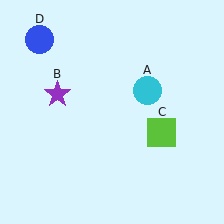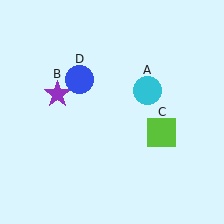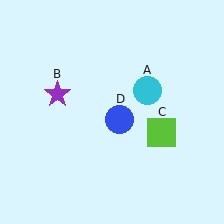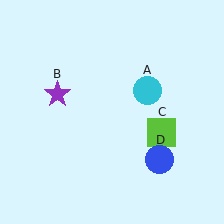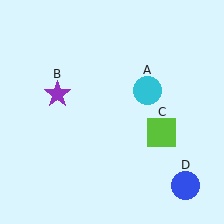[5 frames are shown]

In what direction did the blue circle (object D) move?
The blue circle (object D) moved down and to the right.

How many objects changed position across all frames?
1 object changed position: blue circle (object D).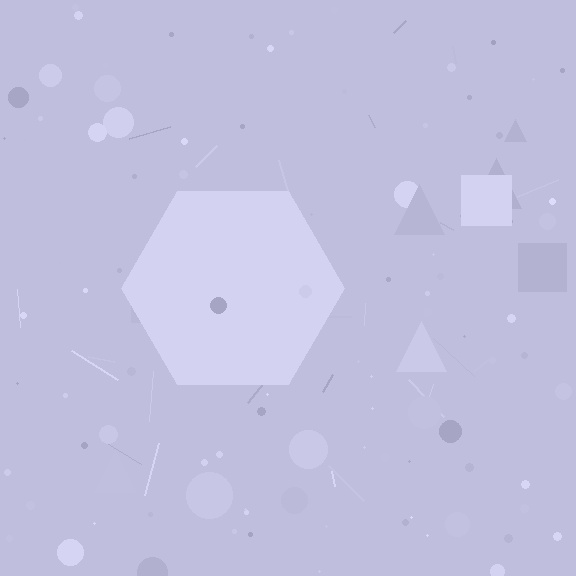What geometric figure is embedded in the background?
A hexagon is embedded in the background.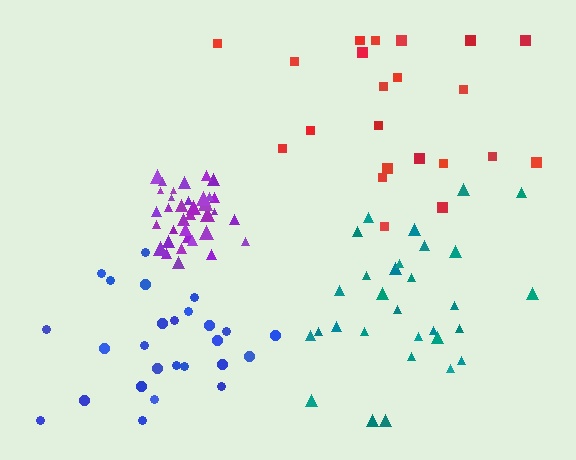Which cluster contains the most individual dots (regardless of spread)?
Purple (35).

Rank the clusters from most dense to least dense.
purple, blue, teal, red.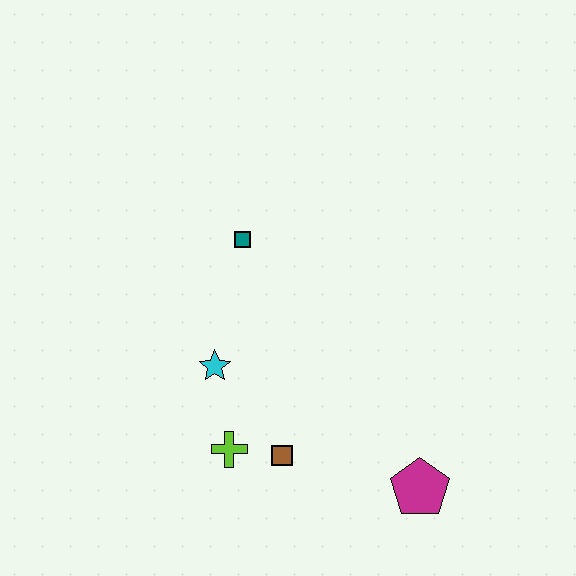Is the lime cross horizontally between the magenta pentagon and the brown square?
No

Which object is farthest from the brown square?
The teal square is farthest from the brown square.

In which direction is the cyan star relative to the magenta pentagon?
The cyan star is to the left of the magenta pentagon.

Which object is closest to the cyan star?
The lime cross is closest to the cyan star.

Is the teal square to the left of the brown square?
Yes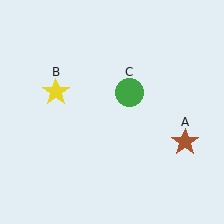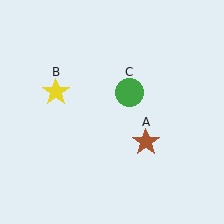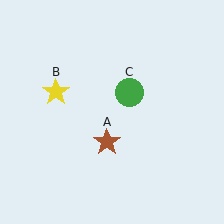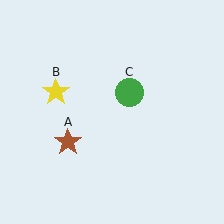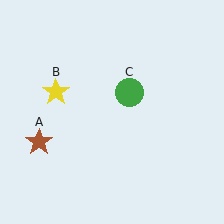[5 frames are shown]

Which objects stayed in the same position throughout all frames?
Yellow star (object B) and green circle (object C) remained stationary.